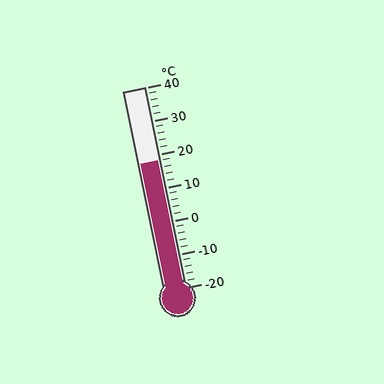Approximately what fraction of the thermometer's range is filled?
The thermometer is filled to approximately 65% of its range.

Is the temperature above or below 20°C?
The temperature is below 20°C.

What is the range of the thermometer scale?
The thermometer scale ranges from -20°C to 40°C.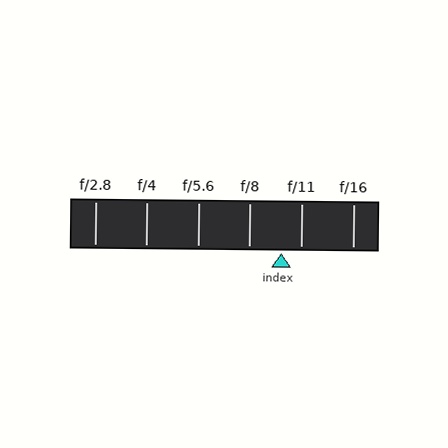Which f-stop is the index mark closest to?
The index mark is closest to f/11.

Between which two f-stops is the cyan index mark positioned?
The index mark is between f/8 and f/11.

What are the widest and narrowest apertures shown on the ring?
The widest aperture shown is f/2.8 and the narrowest is f/16.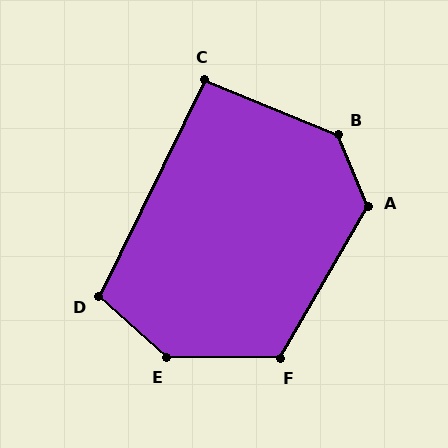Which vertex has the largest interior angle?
E, at approximately 139 degrees.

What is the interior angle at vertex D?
Approximately 106 degrees (obtuse).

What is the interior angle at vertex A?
Approximately 127 degrees (obtuse).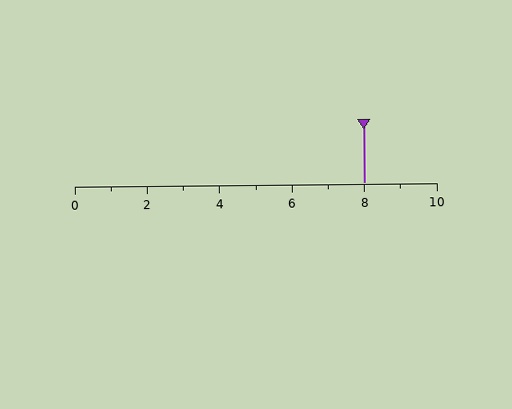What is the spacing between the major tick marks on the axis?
The major ticks are spaced 2 apart.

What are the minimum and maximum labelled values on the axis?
The axis runs from 0 to 10.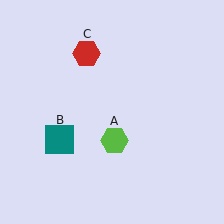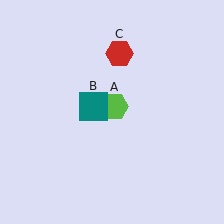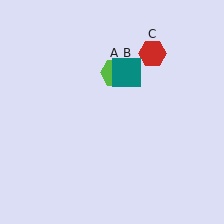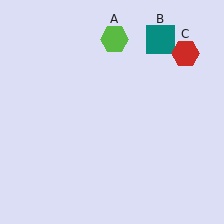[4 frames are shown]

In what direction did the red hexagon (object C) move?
The red hexagon (object C) moved right.